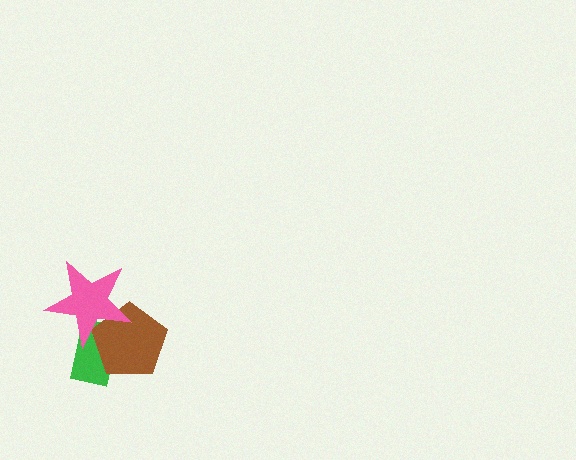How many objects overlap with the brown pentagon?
2 objects overlap with the brown pentagon.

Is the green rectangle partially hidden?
Yes, it is partially covered by another shape.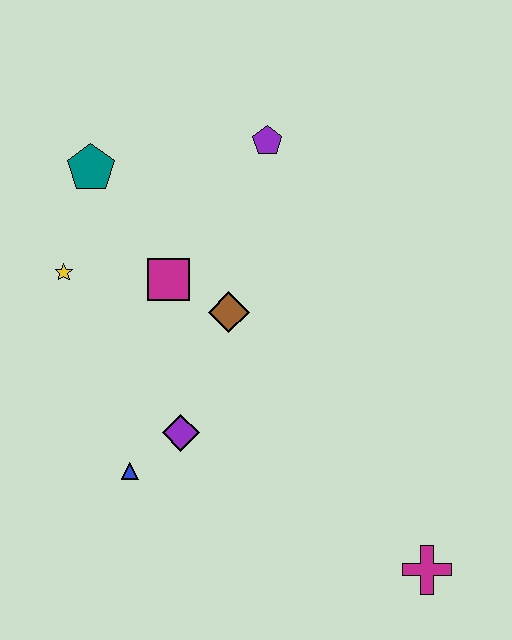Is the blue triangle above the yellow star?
No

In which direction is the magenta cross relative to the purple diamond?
The magenta cross is to the right of the purple diamond.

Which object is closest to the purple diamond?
The blue triangle is closest to the purple diamond.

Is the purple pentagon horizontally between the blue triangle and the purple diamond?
No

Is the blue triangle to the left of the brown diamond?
Yes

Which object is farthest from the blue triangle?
The purple pentagon is farthest from the blue triangle.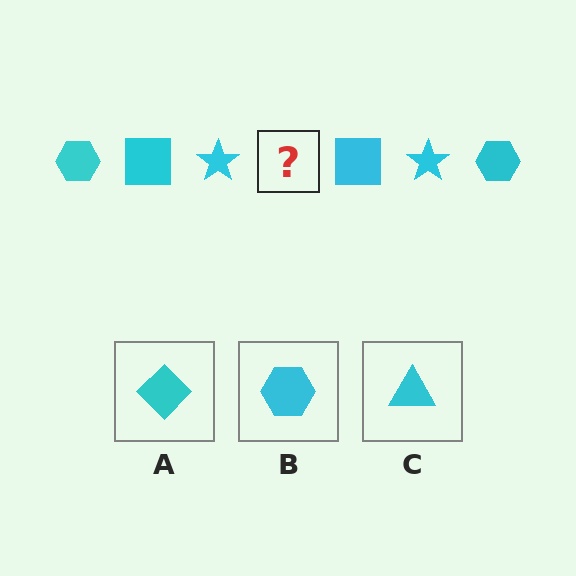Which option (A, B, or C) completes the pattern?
B.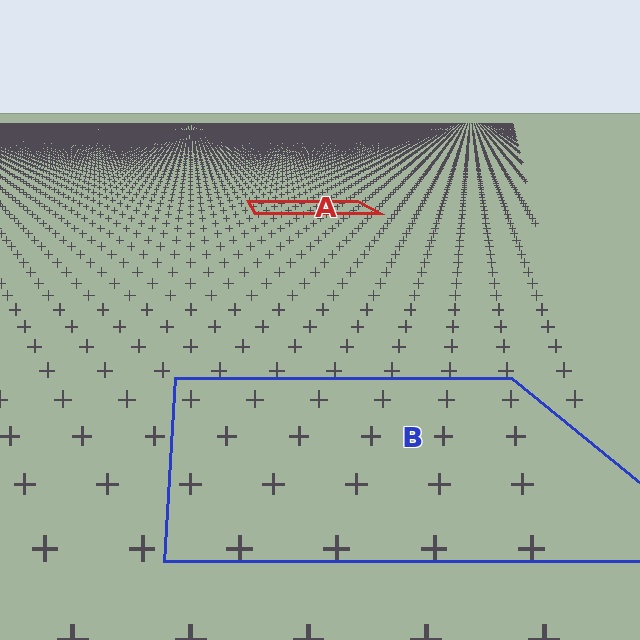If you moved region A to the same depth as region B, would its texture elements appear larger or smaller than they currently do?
They would appear larger. At a closer depth, the same texture elements are projected at a bigger on-screen size.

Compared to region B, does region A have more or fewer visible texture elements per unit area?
Region A has more texture elements per unit area — they are packed more densely because it is farther away.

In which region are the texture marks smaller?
The texture marks are smaller in region A, because it is farther away.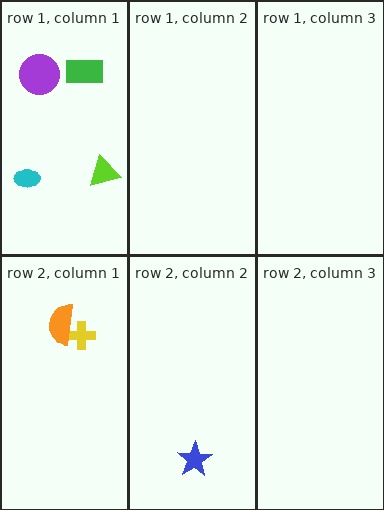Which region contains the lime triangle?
The row 1, column 1 region.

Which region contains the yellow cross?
The row 2, column 1 region.